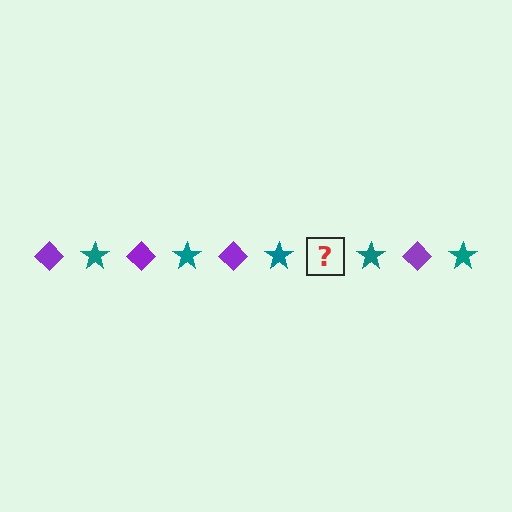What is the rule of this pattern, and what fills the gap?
The rule is that the pattern alternates between purple diamond and teal star. The gap should be filled with a purple diamond.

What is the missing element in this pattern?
The missing element is a purple diamond.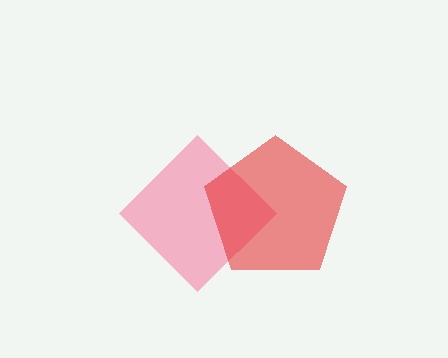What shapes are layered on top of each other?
The layered shapes are: a pink diamond, a red pentagon.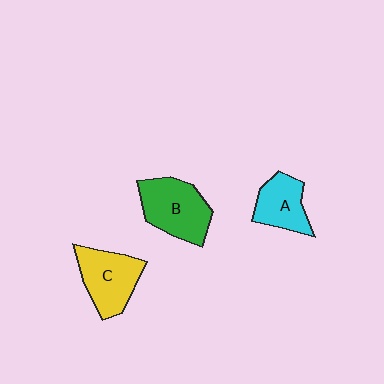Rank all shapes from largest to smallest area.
From largest to smallest: B (green), C (yellow), A (cyan).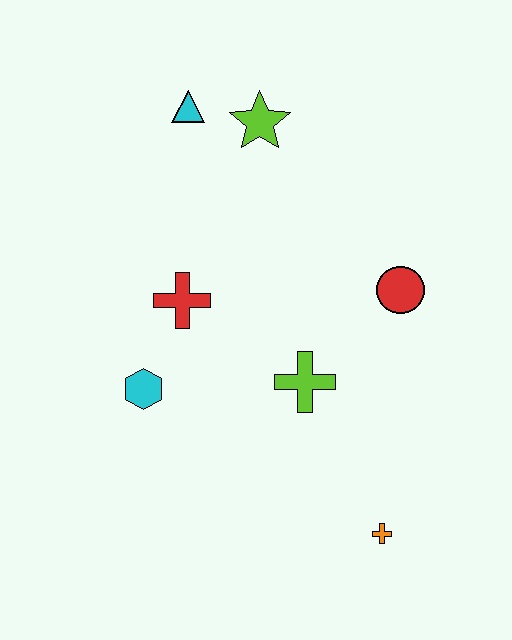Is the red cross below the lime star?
Yes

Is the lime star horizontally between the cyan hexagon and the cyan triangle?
No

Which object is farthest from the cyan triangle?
The orange cross is farthest from the cyan triangle.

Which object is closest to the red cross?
The cyan hexagon is closest to the red cross.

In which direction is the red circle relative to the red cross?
The red circle is to the right of the red cross.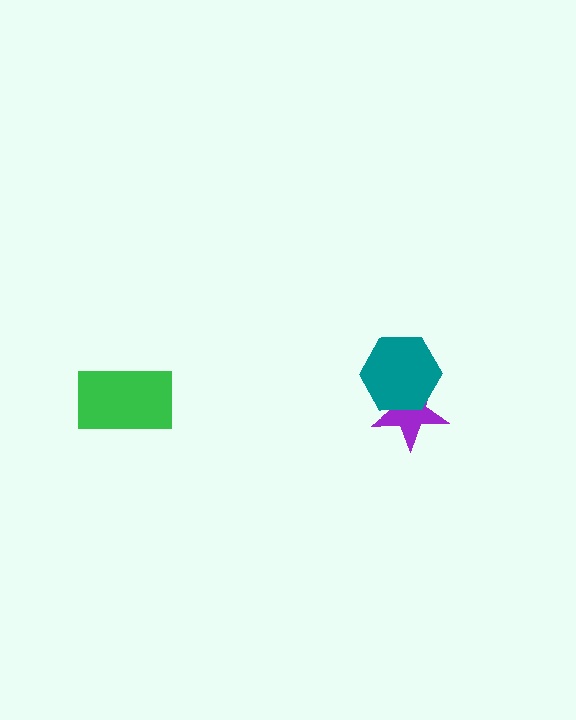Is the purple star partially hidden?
Yes, it is partially covered by another shape.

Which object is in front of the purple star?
The teal hexagon is in front of the purple star.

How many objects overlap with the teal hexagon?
1 object overlaps with the teal hexagon.